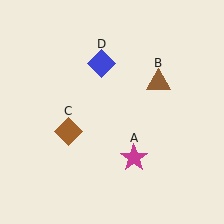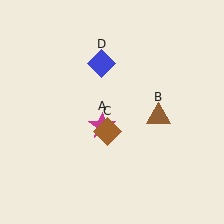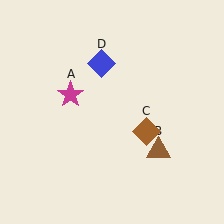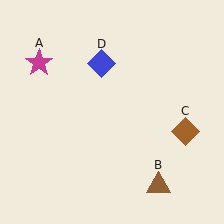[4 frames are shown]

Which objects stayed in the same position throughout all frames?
Blue diamond (object D) remained stationary.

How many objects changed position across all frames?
3 objects changed position: magenta star (object A), brown triangle (object B), brown diamond (object C).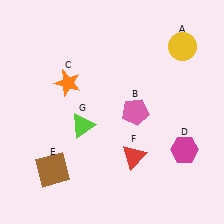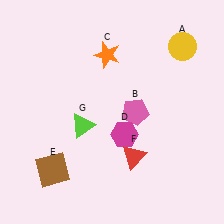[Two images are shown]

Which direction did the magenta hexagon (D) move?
The magenta hexagon (D) moved left.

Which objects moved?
The objects that moved are: the orange star (C), the magenta hexagon (D).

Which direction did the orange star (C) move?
The orange star (C) moved right.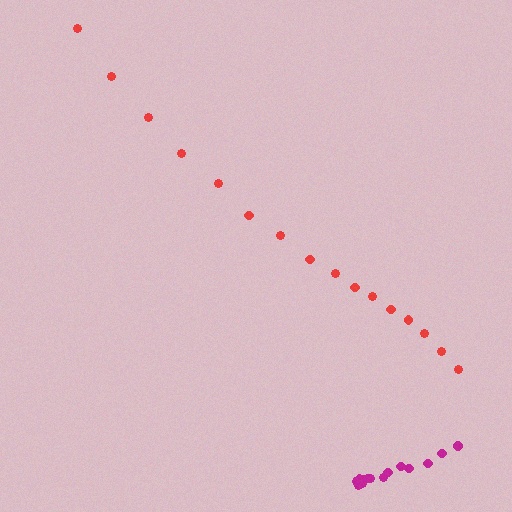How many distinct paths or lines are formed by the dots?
There are 2 distinct paths.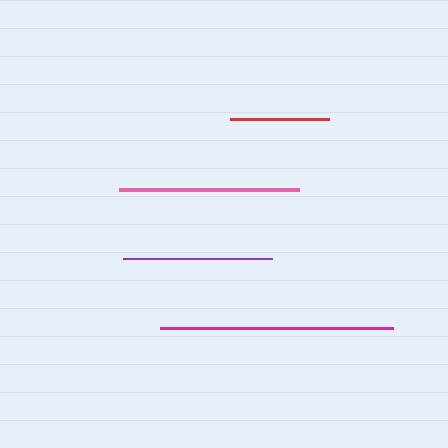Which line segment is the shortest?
The red line is the shortest at approximately 99 pixels.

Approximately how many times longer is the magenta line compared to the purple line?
The magenta line is approximately 1.6 times the length of the purple line.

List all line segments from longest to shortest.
From longest to shortest: magenta, pink, purple, red.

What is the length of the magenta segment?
The magenta segment is approximately 233 pixels long.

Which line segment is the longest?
The magenta line is the longest at approximately 233 pixels.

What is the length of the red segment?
The red segment is approximately 99 pixels long.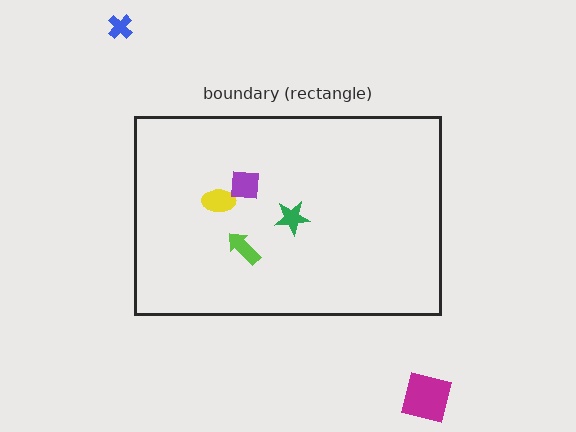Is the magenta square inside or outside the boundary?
Outside.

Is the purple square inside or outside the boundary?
Inside.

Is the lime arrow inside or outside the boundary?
Inside.